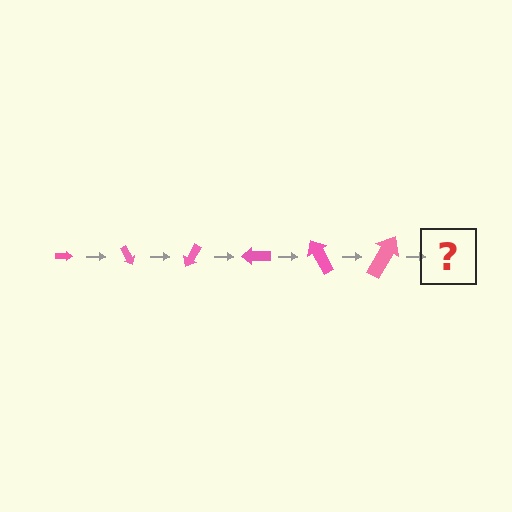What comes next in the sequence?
The next element should be an arrow, larger than the previous one and rotated 360 degrees from the start.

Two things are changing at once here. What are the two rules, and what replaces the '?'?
The two rules are that the arrow grows larger each step and it rotates 60 degrees each step. The '?' should be an arrow, larger than the previous one and rotated 360 degrees from the start.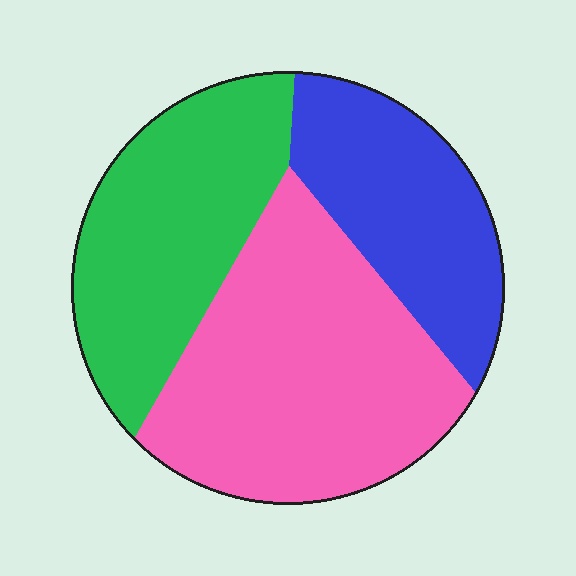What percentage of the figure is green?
Green takes up between a quarter and a half of the figure.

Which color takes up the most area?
Pink, at roughly 45%.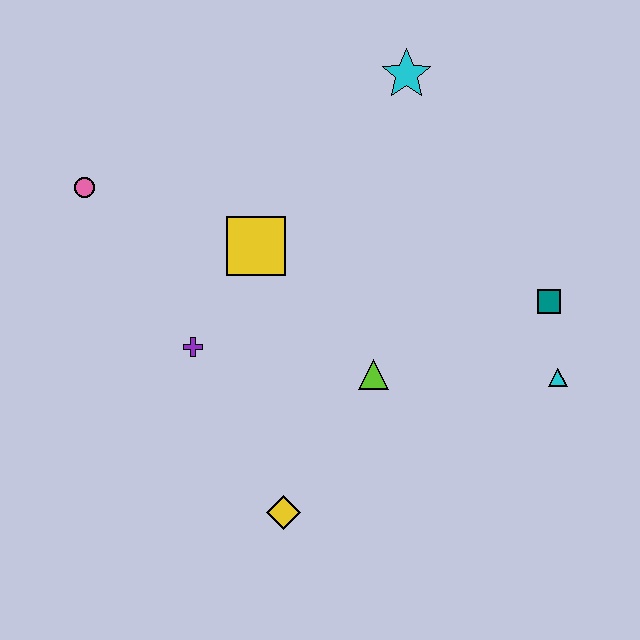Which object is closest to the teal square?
The cyan triangle is closest to the teal square.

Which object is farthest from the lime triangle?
The pink circle is farthest from the lime triangle.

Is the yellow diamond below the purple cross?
Yes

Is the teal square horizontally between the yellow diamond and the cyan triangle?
Yes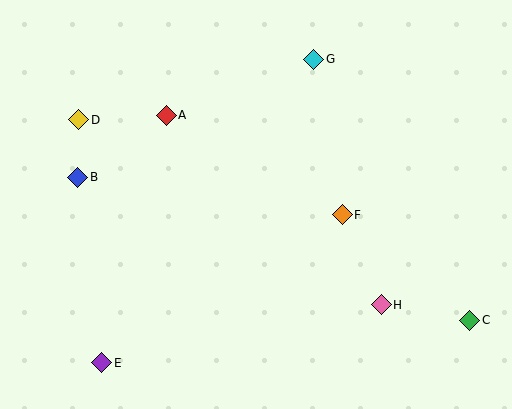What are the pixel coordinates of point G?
Point G is at (314, 59).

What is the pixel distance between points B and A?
The distance between B and A is 108 pixels.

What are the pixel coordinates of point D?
Point D is at (79, 120).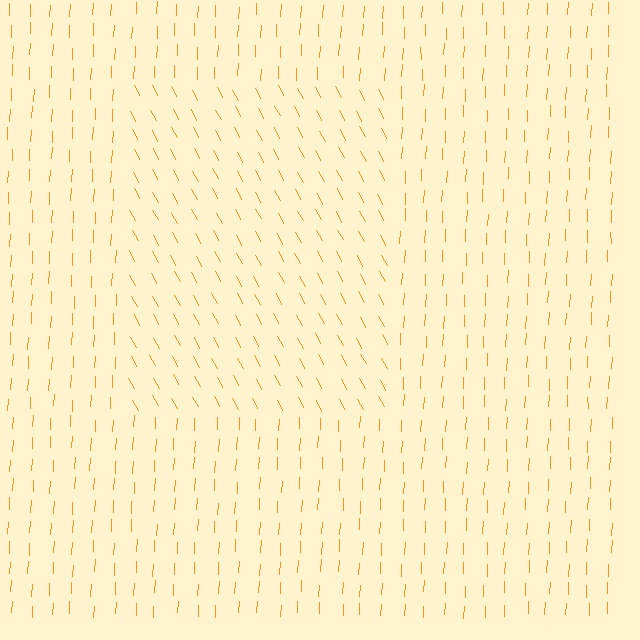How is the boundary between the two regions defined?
The boundary is defined purely by a change in line orientation (approximately 31 degrees difference). All lines are the same color and thickness.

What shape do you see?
I see a rectangle.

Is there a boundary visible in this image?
Yes, there is a texture boundary formed by a change in line orientation.